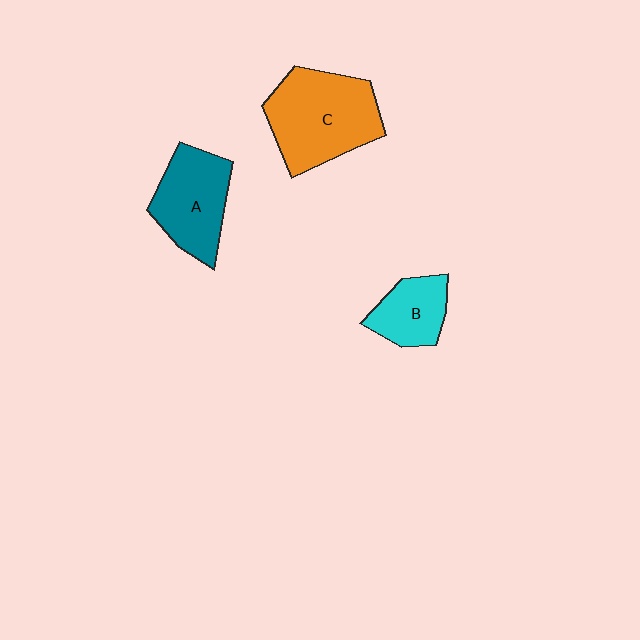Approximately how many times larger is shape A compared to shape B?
Approximately 1.5 times.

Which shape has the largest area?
Shape C (orange).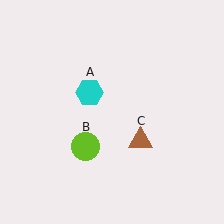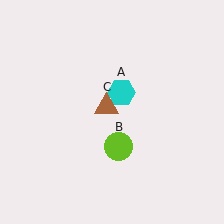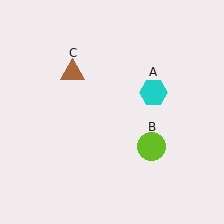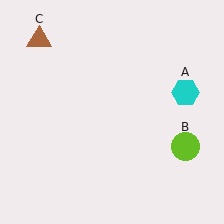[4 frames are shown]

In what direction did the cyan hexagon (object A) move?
The cyan hexagon (object A) moved right.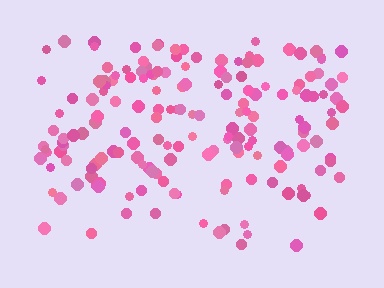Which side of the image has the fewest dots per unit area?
The bottom.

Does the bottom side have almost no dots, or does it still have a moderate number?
Still a moderate number, just noticeably fewer than the top.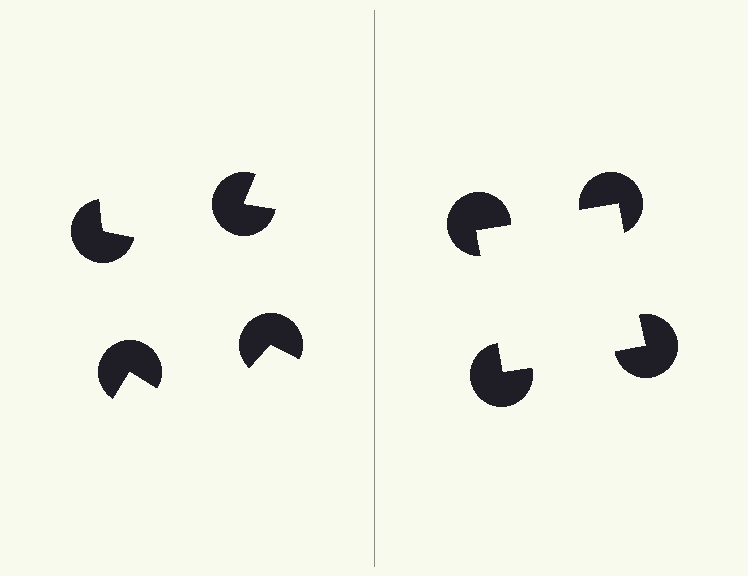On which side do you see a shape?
An illusory square appears on the right side. On the left side the wedge cuts are rotated, so no coherent shape forms.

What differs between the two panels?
The pac-man discs are positioned identically on both sides; only the wedge orientations differ. On the right they align to a square; on the left they are misaligned.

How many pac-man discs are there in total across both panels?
8 — 4 on each side.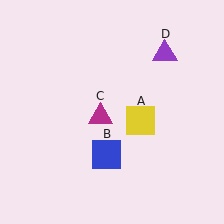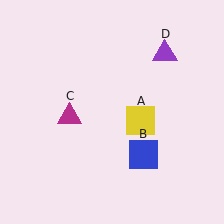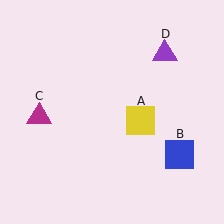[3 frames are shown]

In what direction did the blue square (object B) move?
The blue square (object B) moved right.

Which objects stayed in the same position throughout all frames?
Yellow square (object A) and purple triangle (object D) remained stationary.